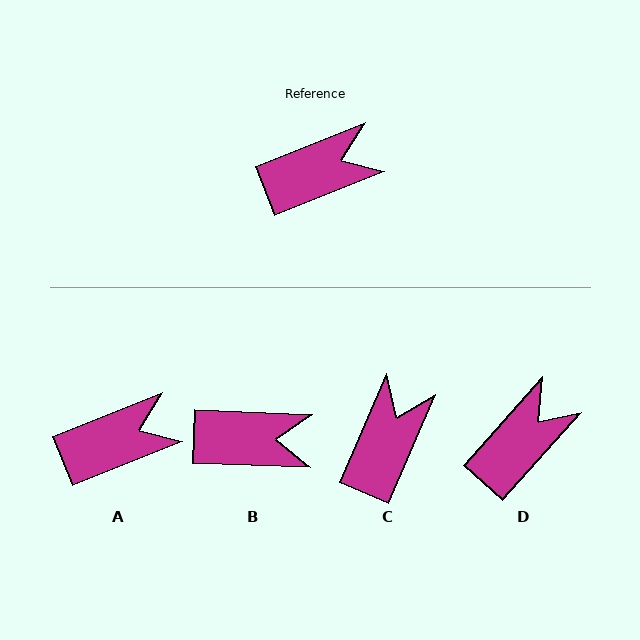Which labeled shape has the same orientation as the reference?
A.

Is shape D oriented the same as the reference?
No, it is off by about 26 degrees.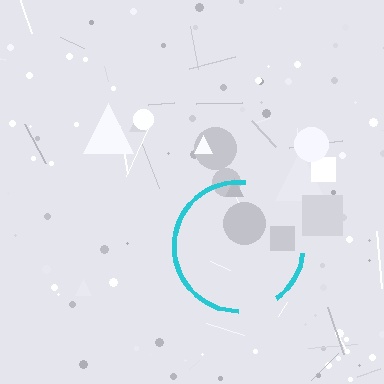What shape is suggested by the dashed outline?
The dashed outline suggests a circle.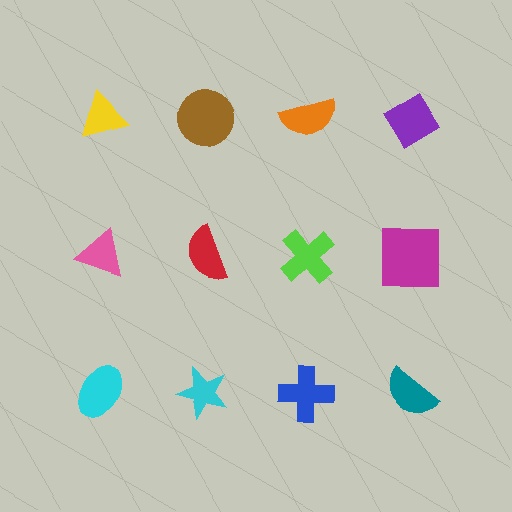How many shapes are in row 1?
4 shapes.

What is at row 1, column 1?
A yellow triangle.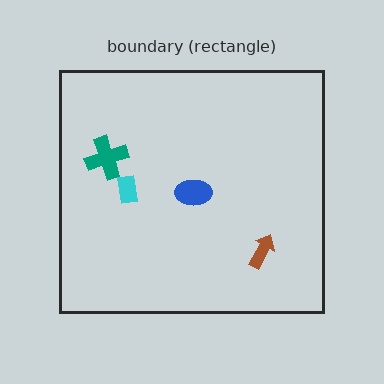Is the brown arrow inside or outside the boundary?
Inside.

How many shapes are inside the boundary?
4 inside, 0 outside.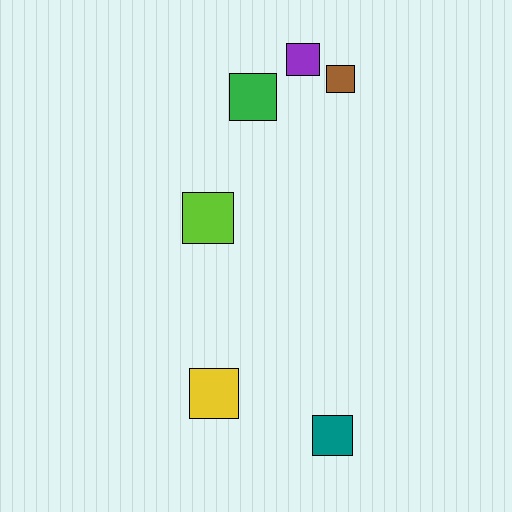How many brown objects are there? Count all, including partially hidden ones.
There is 1 brown object.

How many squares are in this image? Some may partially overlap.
There are 6 squares.